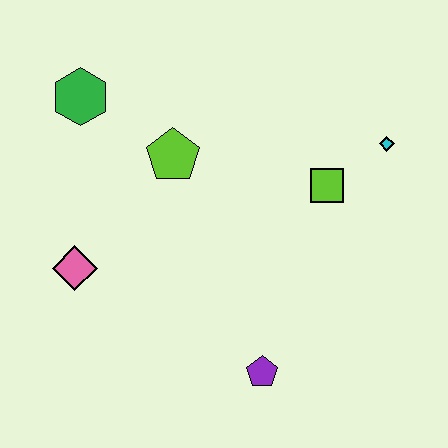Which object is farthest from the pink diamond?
The cyan diamond is farthest from the pink diamond.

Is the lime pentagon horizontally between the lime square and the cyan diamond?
No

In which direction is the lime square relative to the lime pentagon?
The lime square is to the right of the lime pentagon.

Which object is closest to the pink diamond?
The lime pentagon is closest to the pink diamond.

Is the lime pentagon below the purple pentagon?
No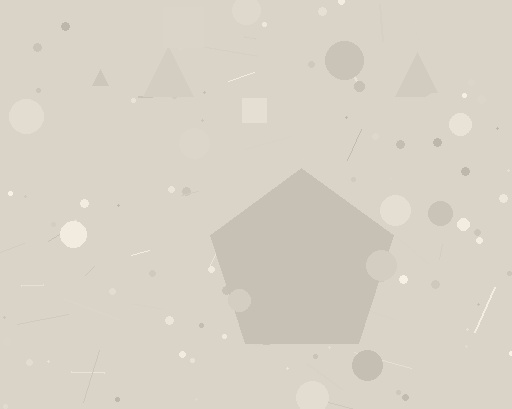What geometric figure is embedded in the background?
A pentagon is embedded in the background.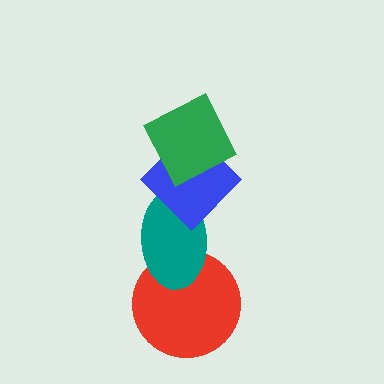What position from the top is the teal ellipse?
The teal ellipse is 3rd from the top.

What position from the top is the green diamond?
The green diamond is 1st from the top.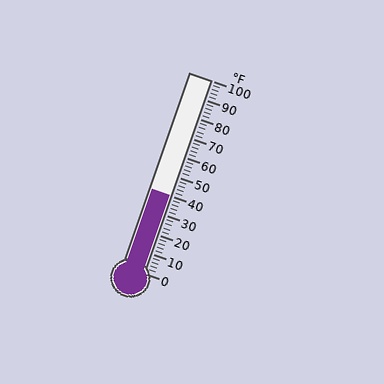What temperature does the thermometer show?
The thermometer shows approximately 40°F.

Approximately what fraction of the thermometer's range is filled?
The thermometer is filled to approximately 40% of its range.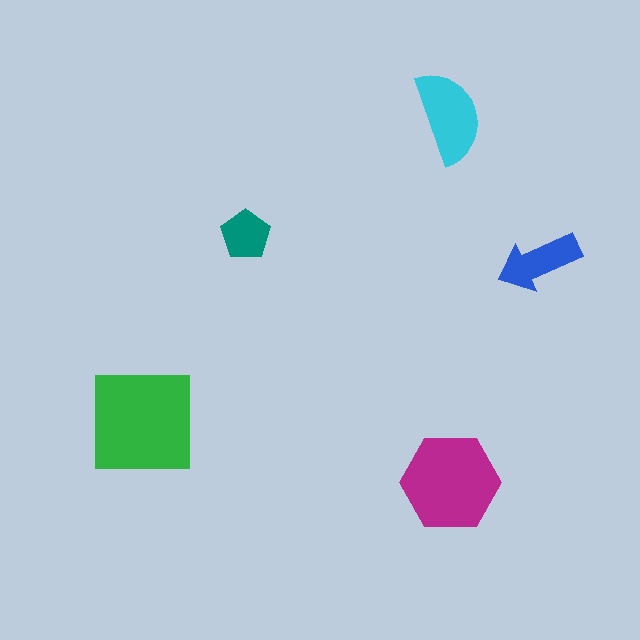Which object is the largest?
The green square.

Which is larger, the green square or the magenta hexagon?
The green square.